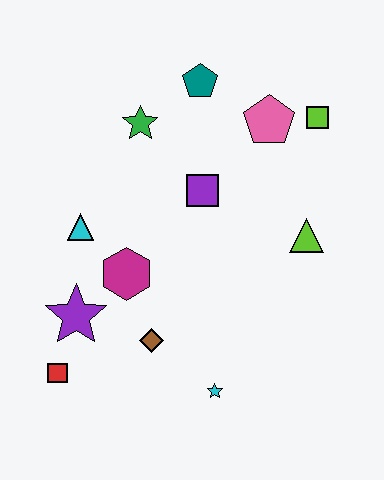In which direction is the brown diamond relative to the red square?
The brown diamond is to the right of the red square.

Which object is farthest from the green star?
The cyan star is farthest from the green star.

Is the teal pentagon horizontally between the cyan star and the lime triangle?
No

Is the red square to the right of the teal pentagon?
No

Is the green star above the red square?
Yes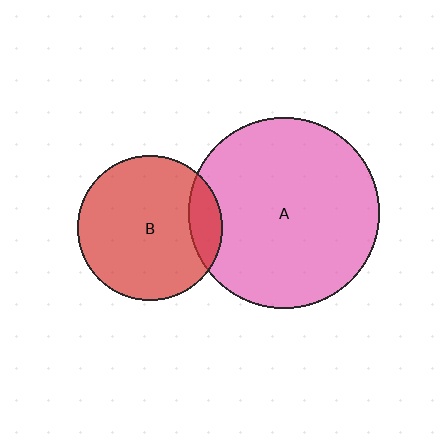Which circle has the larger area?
Circle A (pink).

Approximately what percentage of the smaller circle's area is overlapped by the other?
Approximately 15%.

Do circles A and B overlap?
Yes.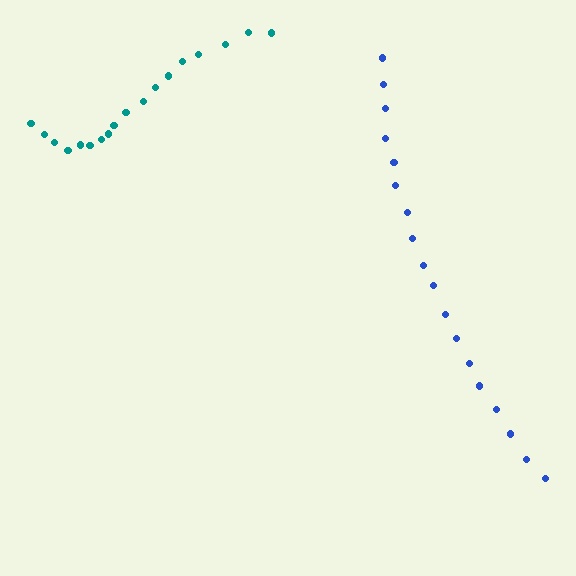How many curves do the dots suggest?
There are 2 distinct paths.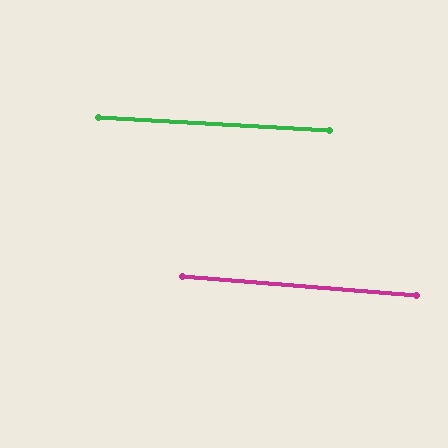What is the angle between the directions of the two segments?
Approximately 2 degrees.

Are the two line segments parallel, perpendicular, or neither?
Parallel — their directions differ by only 1.6°.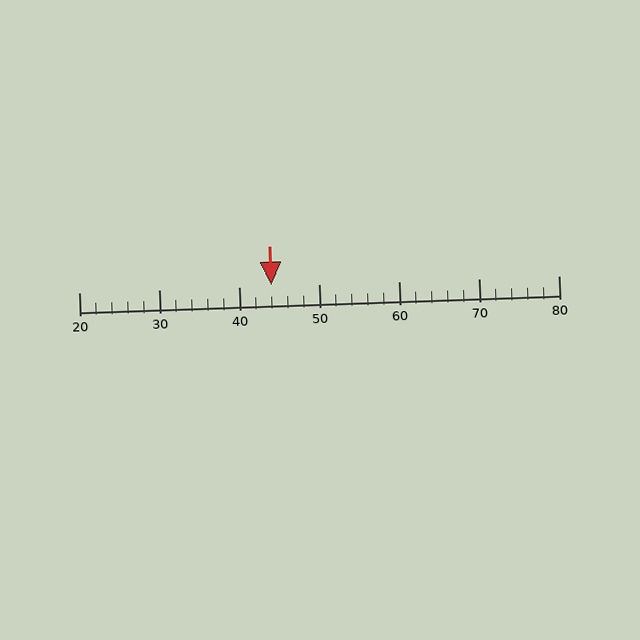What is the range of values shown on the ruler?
The ruler shows values from 20 to 80.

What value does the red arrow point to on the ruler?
The red arrow points to approximately 44.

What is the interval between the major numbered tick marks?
The major tick marks are spaced 10 units apart.